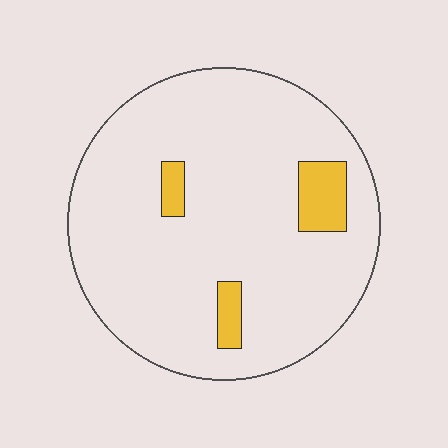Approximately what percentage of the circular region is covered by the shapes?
Approximately 10%.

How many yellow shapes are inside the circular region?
3.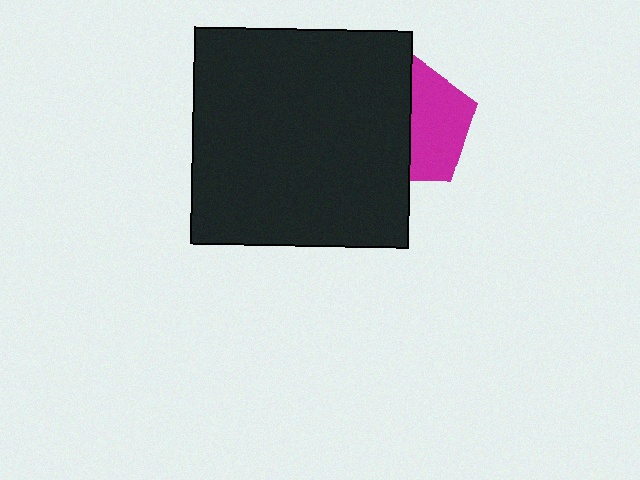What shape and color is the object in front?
The object in front is a black square.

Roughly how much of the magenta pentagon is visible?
About half of it is visible (roughly 48%).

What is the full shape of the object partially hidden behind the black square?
The partially hidden object is a magenta pentagon.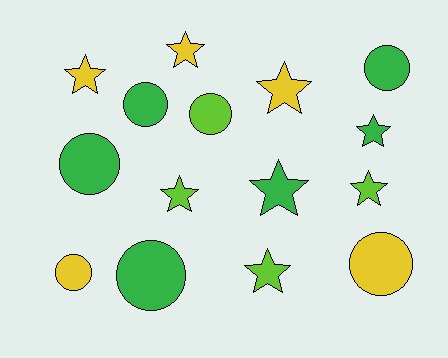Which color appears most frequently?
Green, with 6 objects.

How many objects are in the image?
There are 15 objects.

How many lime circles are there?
There is 1 lime circle.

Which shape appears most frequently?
Star, with 8 objects.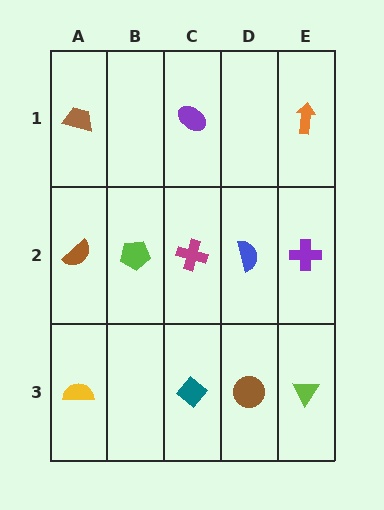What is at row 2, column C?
A magenta cross.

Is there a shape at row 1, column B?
No, that cell is empty.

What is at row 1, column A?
A brown trapezoid.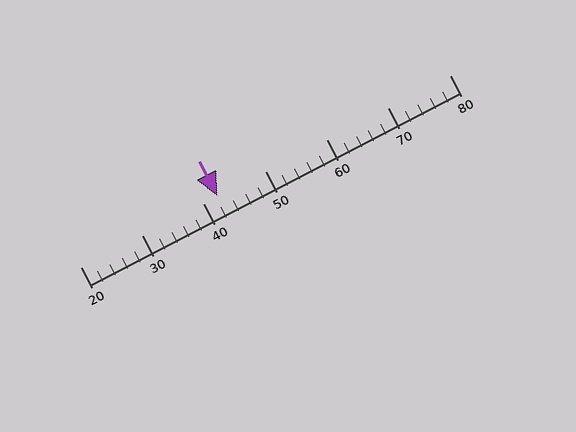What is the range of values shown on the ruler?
The ruler shows values from 20 to 80.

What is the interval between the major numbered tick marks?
The major tick marks are spaced 10 units apart.